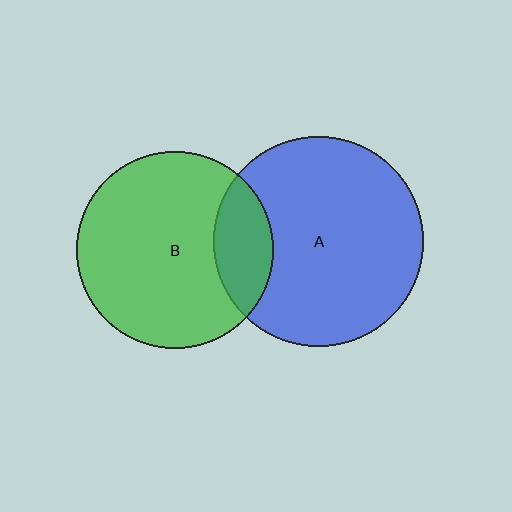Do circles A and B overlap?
Yes.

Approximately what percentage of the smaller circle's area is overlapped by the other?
Approximately 20%.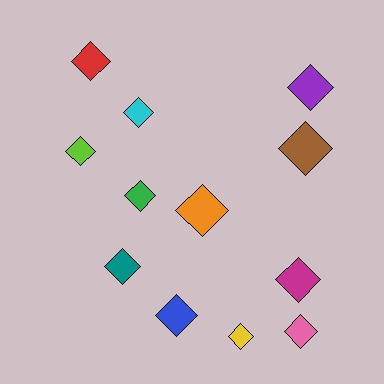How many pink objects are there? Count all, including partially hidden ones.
There is 1 pink object.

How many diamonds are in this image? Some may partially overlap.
There are 12 diamonds.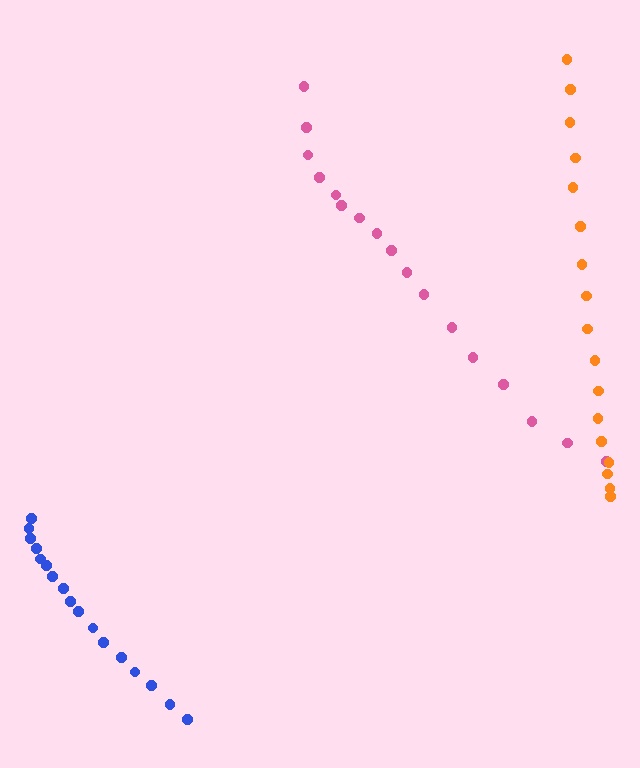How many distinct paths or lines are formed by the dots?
There are 3 distinct paths.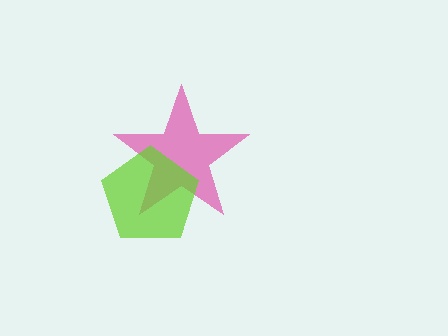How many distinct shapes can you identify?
There are 2 distinct shapes: a pink star, a lime pentagon.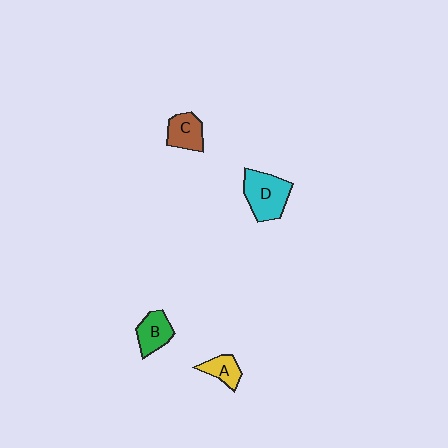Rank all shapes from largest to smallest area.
From largest to smallest: D (cyan), C (brown), B (green), A (yellow).